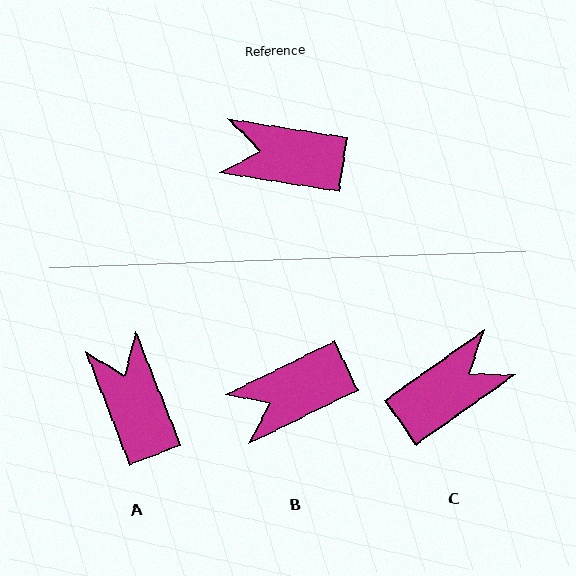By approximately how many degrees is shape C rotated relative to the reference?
Approximately 136 degrees clockwise.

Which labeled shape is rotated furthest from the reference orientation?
C, about 136 degrees away.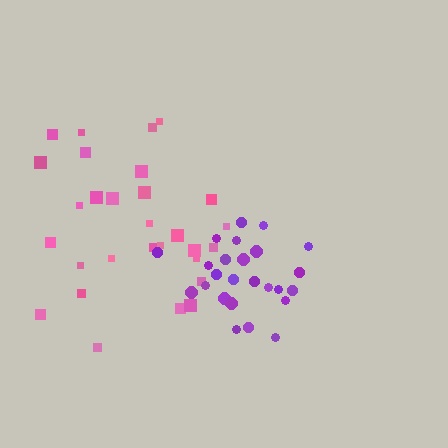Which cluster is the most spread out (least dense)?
Pink.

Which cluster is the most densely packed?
Purple.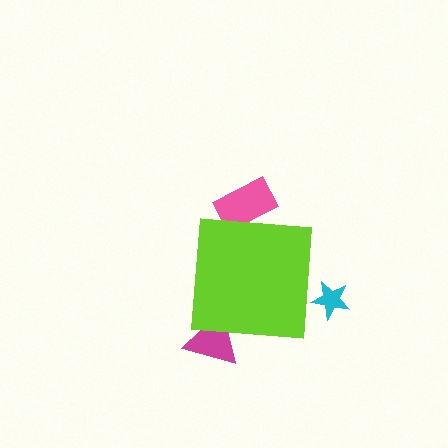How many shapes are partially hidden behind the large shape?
3 shapes are partially hidden.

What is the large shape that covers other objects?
A lime square.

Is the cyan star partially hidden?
Yes, the cyan star is partially hidden behind the lime square.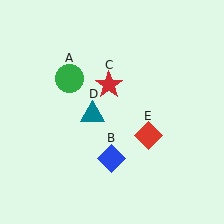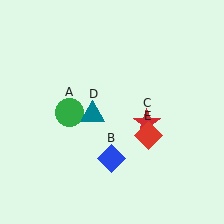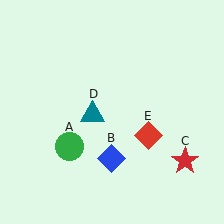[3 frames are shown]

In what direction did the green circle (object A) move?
The green circle (object A) moved down.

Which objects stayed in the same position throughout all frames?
Blue diamond (object B) and teal triangle (object D) and red diamond (object E) remained stationary.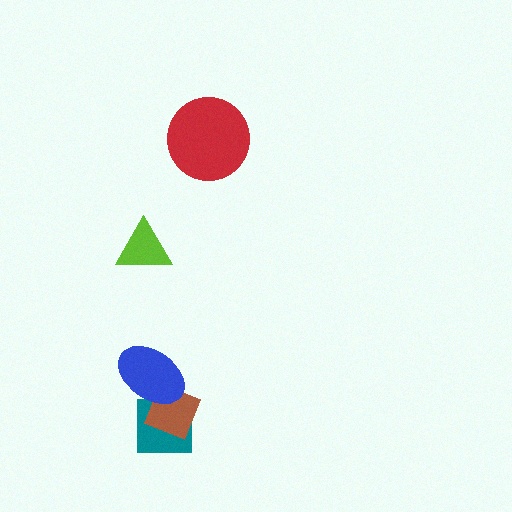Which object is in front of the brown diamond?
The blue ellipse is in front of the brown diamond.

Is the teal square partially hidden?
Yes, it is partially covered by another shape.